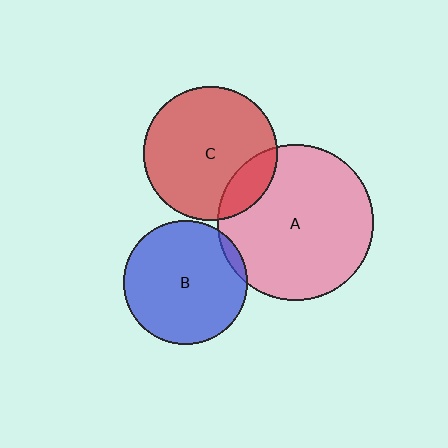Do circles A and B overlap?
Yes.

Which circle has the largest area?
Circle A (pink).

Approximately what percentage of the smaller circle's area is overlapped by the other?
Approximately 5%.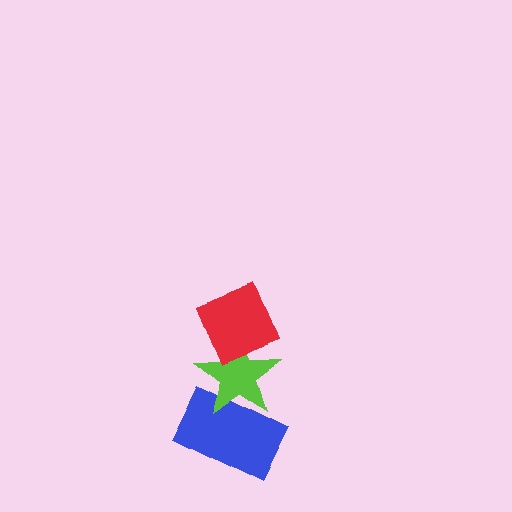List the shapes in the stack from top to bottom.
From top to bottom: the red diamond, the lime star, the blue rectangle.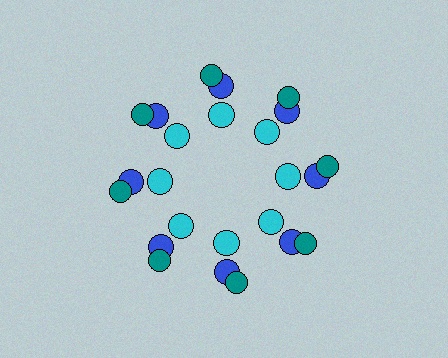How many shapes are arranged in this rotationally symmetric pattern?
There are 24 shapes, arranged in 8 groups of 3.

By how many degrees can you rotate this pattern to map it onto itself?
The pattern maps onto itself every 45 degrees of rotation.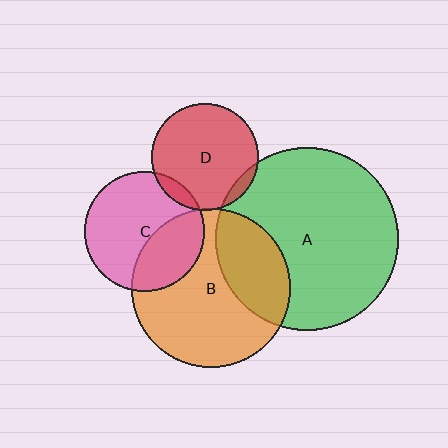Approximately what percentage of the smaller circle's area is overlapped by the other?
Approximately 10%.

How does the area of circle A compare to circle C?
Approximately 2.3 times.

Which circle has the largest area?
Circle A (green).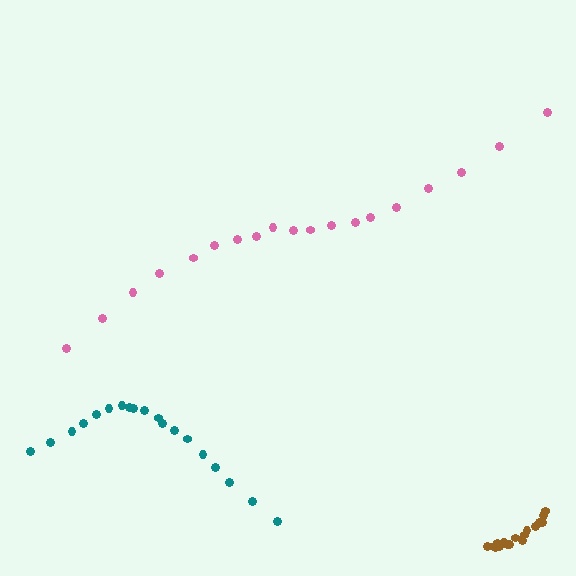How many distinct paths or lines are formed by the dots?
There are 3 distinct paths.